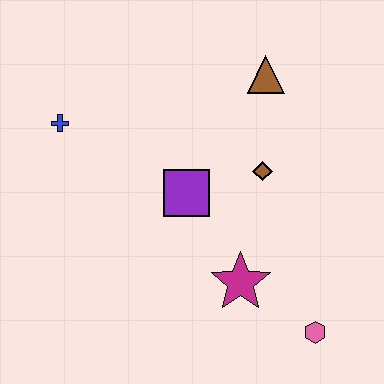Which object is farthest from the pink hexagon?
The blue cross is farthest from the pink hexagon.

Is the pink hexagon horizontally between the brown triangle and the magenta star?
No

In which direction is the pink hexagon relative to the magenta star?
The pink hexagon is to the right of the magenta star.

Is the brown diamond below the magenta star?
No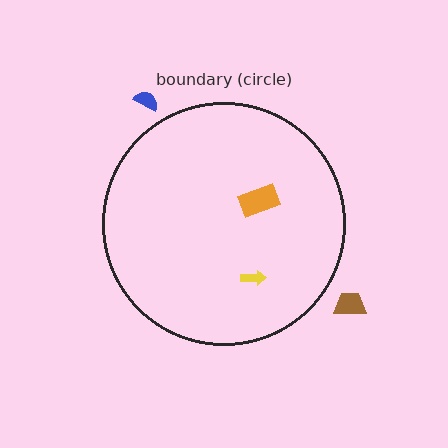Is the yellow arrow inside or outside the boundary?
Inside.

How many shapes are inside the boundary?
2 inside, 2 outside.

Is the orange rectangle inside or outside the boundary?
Inside.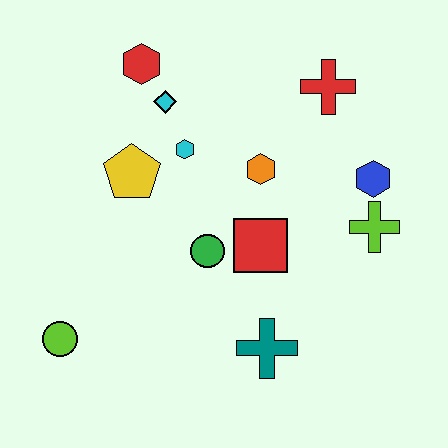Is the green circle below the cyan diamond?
Yes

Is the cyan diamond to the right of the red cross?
No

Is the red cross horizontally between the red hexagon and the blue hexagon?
Yes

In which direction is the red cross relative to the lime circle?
The red cross is to the right of the lime circle.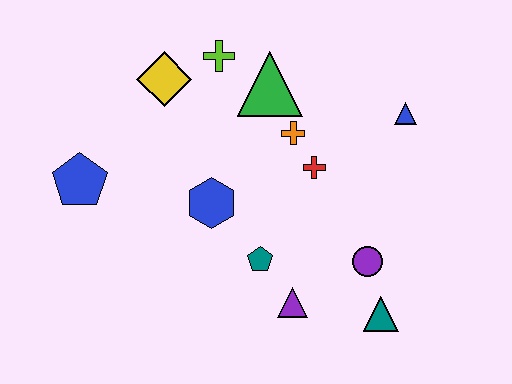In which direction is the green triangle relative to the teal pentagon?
The green triangle is above the teal pentagon.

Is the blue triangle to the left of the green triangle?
No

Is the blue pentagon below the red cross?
Yes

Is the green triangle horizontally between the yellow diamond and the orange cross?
Yes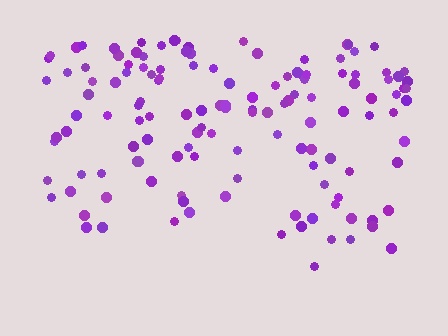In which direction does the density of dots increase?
From bottom to top, with the top side densest.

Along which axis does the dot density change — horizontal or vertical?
Vertical.